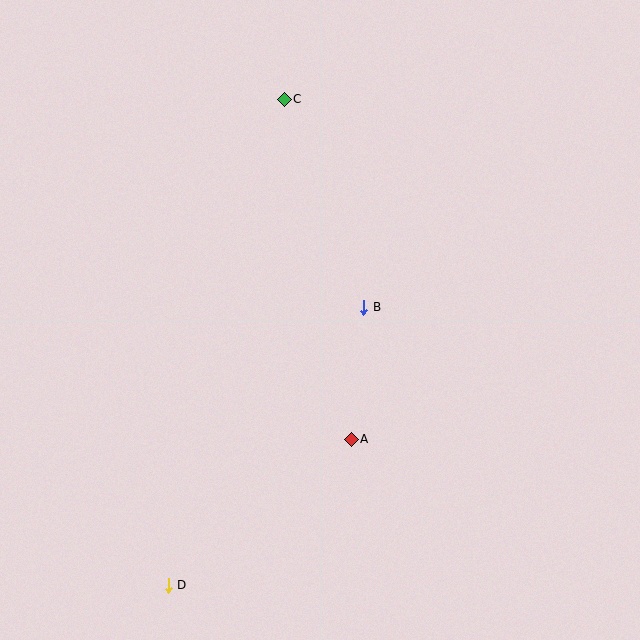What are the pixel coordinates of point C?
Point C is at (284, 99).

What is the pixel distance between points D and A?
The distance between D and A is 234 pixels.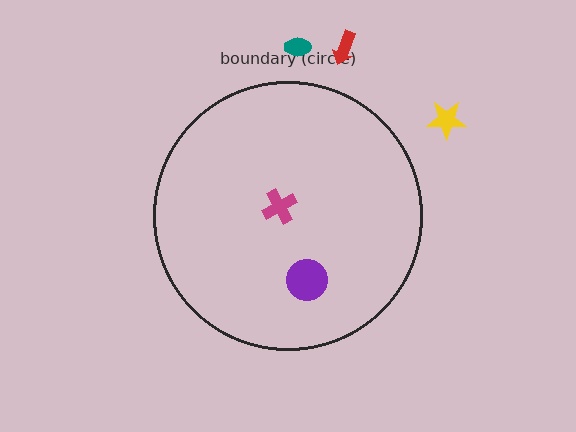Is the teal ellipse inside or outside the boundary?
Outside.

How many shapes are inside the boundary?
2 inside, 3 outside.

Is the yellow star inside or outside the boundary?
Outside.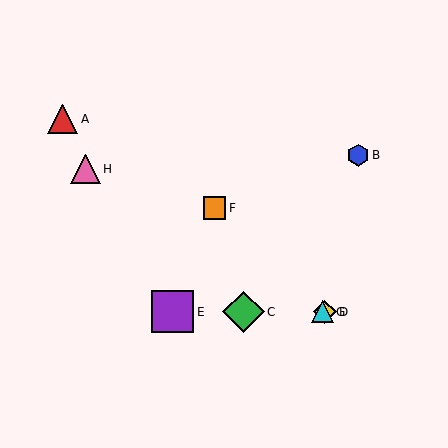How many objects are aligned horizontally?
4 objects (C, D, E, G) are aligned horizontally.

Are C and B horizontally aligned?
No, C is at y≈312 and B is at y≈155.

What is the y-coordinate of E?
Object E is at y≈312.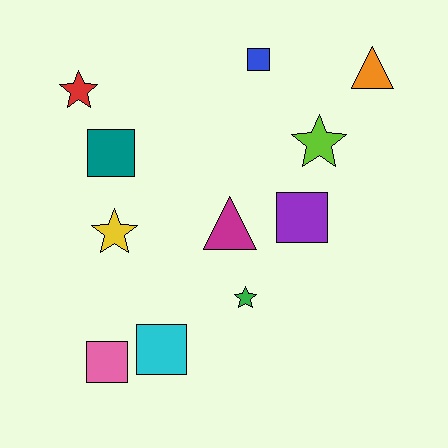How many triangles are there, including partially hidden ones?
There are 2 triangles.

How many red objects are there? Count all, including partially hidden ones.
There is 1 red object.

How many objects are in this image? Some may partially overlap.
There are 11 objects.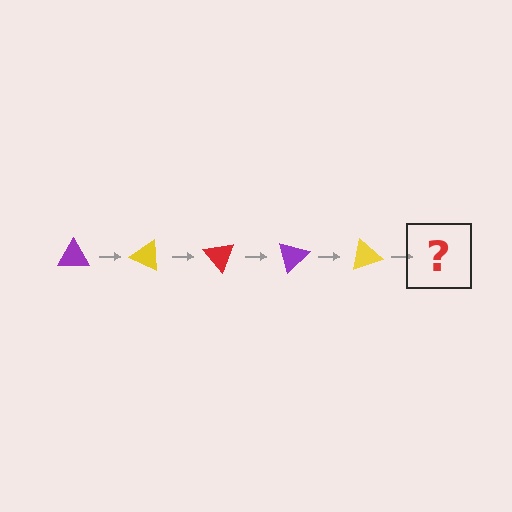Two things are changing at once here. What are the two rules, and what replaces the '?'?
The two rules are that it rotates 25 degrees each step and the color cycles through purple, yellow, and red. The '?' should be a red triangle, rotated 125 degrees from the start.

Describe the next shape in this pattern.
It should be a red triangle, rotated 125 degrees from the start.